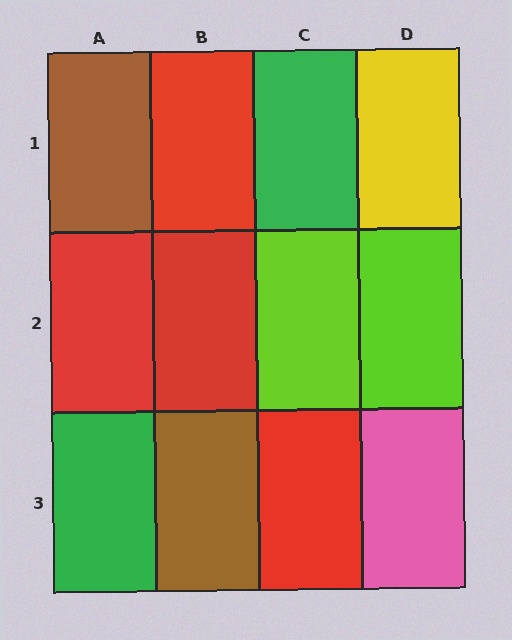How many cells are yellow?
1 cell is yellow.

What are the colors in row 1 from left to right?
Brown, red, green, yellow.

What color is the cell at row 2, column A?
Red.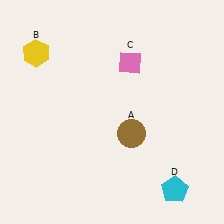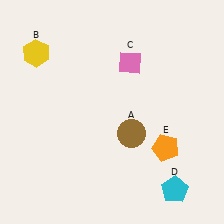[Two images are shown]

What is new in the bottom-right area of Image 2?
An orange pentagon (E) was added in the bottom-right area of Image 2.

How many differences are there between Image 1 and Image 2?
There is 1 difference between the two images.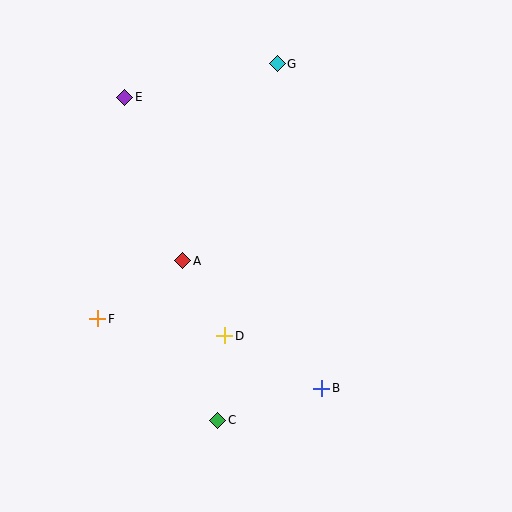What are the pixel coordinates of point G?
Point G is at (277, 64).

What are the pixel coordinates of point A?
Point A is at (183, 261).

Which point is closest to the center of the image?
Point A at (183, 261) is closest to the center.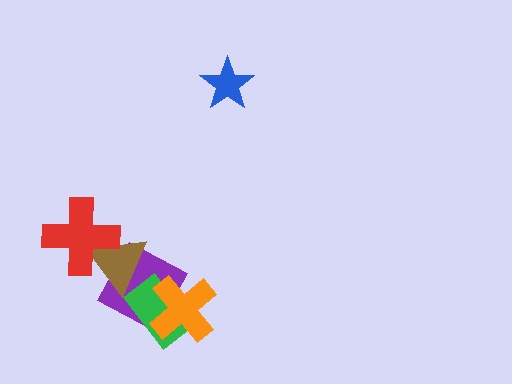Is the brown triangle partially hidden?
Yes, it is partially covered by another shape.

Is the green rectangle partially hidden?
Yes, it is partially covered by another shape.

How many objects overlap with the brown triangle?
2 objects overlap with the brown triangle.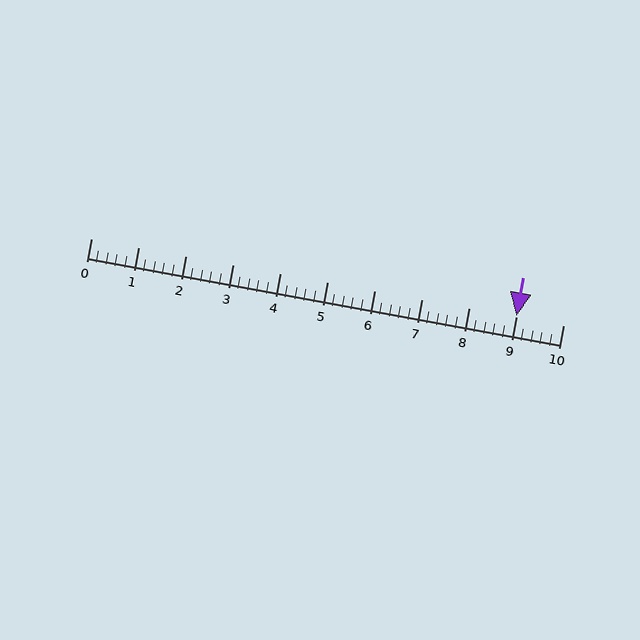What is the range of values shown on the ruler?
The ruler shows values from 0 to 10.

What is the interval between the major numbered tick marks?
The major tick marks are spaced 1 units apart.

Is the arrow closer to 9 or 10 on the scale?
The arrow is closer to 9.